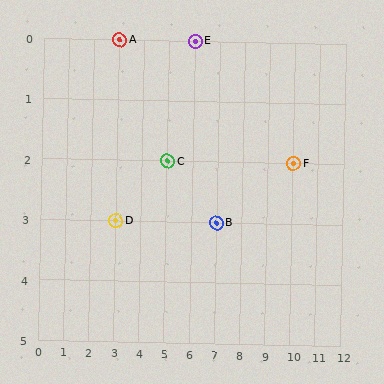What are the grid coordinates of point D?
Point D is at grid coordinates (3, 3).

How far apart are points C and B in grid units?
Points C and B are 2 columns and 1 row apart (about 2.2 grid units diagonally).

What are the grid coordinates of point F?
Point F is at grid coordinates (10, 2).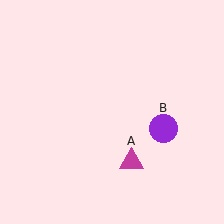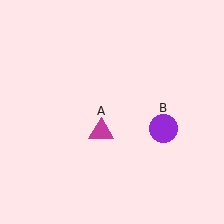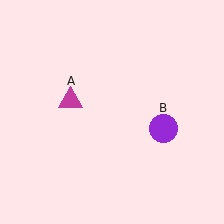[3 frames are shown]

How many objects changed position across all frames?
1 object changed position: magenta triangle (object A).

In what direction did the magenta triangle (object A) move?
The magenta triangle (object A) moved up and to the left.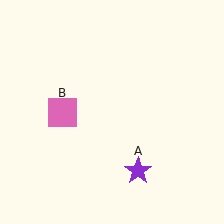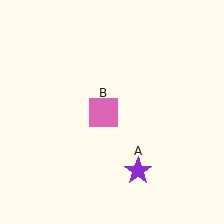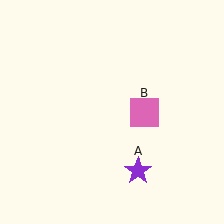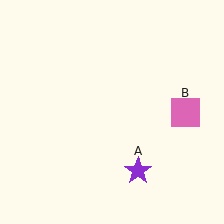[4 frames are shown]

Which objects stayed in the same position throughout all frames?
Purple star (object A) remained stationary.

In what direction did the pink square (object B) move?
The pink square (object B) moved right.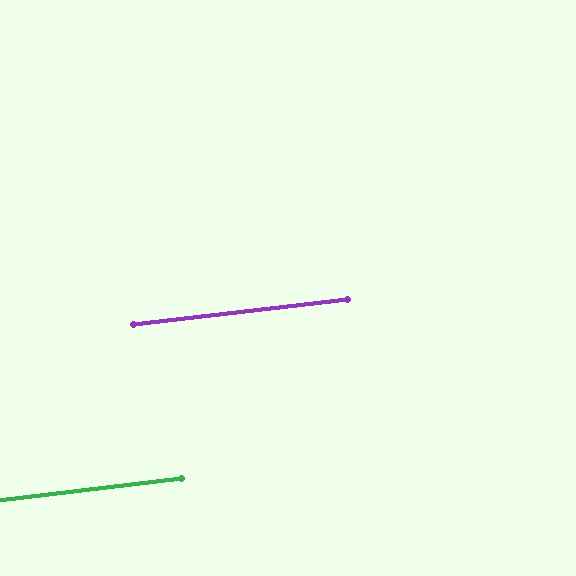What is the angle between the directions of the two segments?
Approximately 0 degrees.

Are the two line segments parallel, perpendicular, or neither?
Parallel — their directions differ by only 0.2°.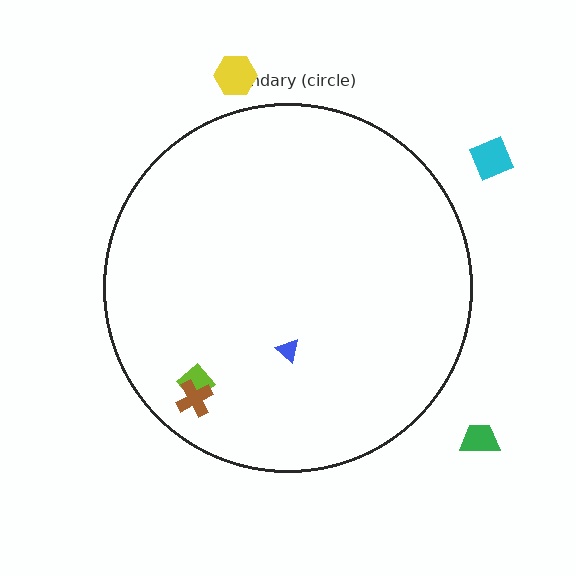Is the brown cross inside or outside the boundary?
Inside.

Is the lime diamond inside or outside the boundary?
Inside.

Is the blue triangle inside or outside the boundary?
Inside.